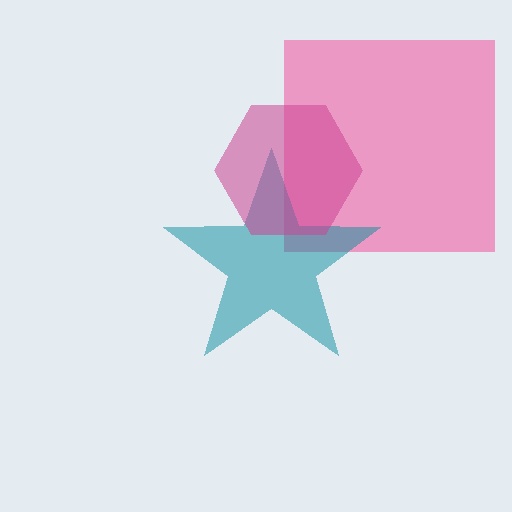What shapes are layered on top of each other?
The layered shapes are: a pink square, a teal star, a magenta hexagon.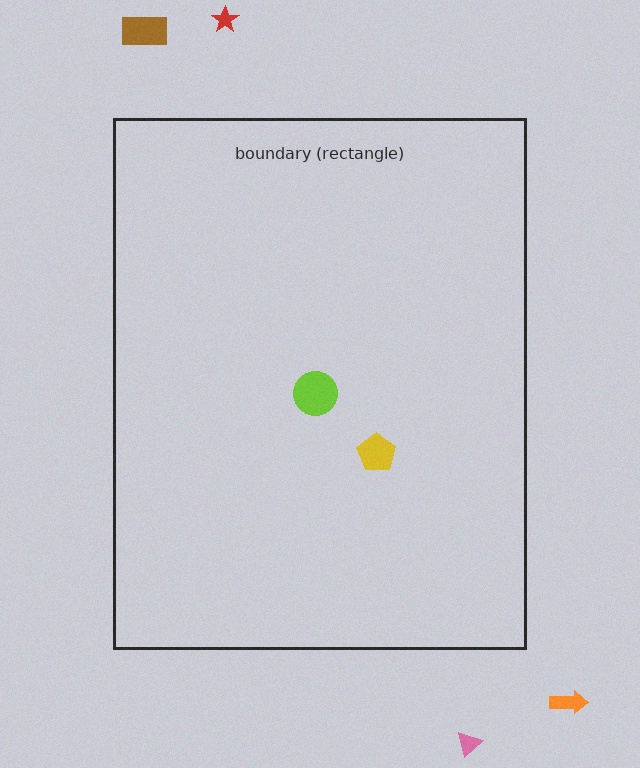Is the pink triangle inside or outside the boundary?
Outside.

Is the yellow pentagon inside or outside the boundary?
Inside.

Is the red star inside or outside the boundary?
Outside.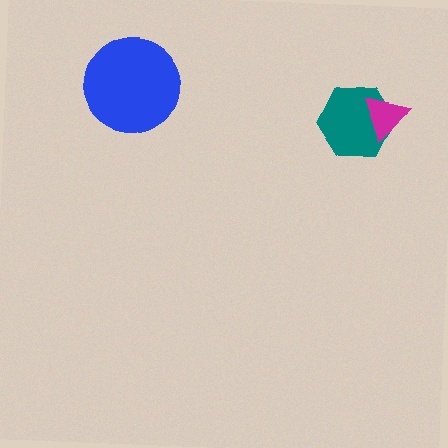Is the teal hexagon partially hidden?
Yes, it is partially covered by another shape.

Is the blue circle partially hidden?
No, no other shape covers it.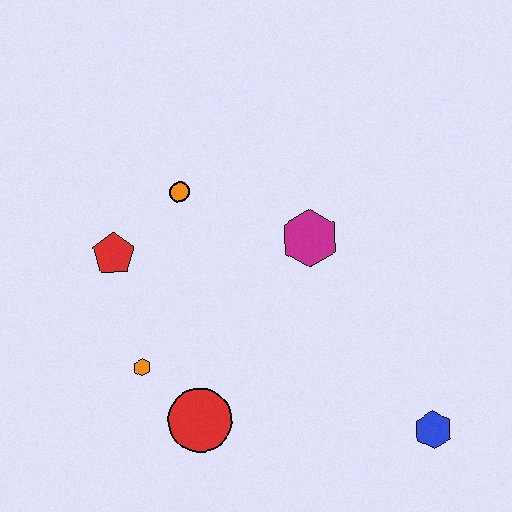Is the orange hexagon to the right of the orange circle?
No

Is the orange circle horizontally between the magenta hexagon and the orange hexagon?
Yes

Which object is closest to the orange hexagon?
The red circle is closest to the orange hexagon.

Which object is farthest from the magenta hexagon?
The blue hexagon is farthest from the magenta hexagon.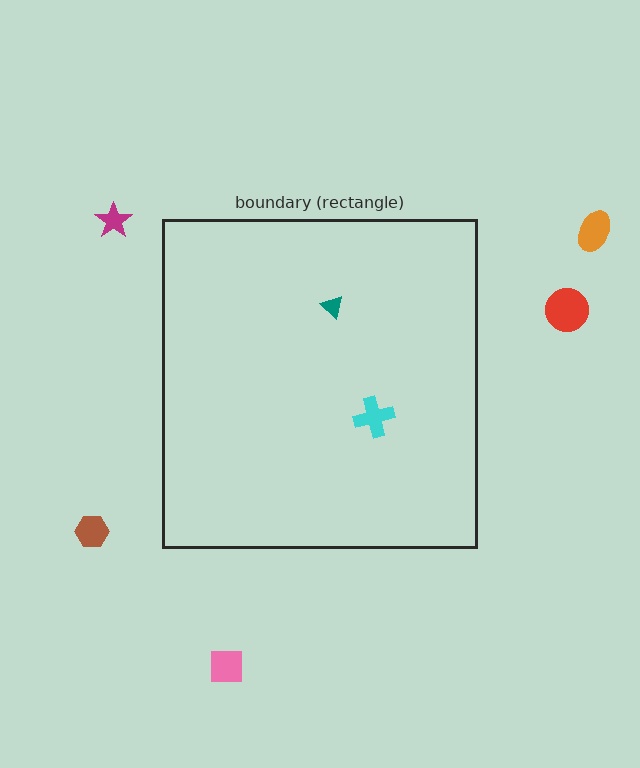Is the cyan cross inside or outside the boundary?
Inside.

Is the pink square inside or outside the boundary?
Outside.